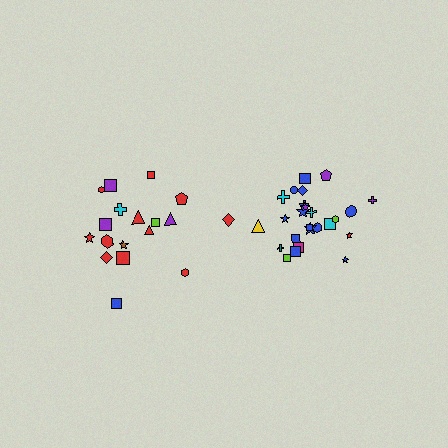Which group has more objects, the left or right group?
The right group.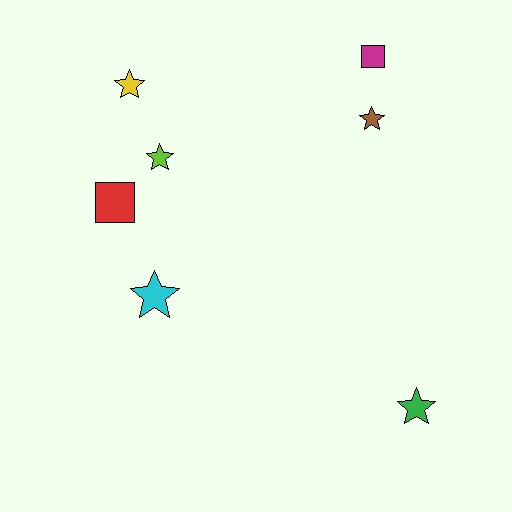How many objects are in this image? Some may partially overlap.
There are 7 objects.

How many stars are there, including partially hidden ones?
There are 5 stars.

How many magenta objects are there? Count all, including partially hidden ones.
There is 1 magenta object.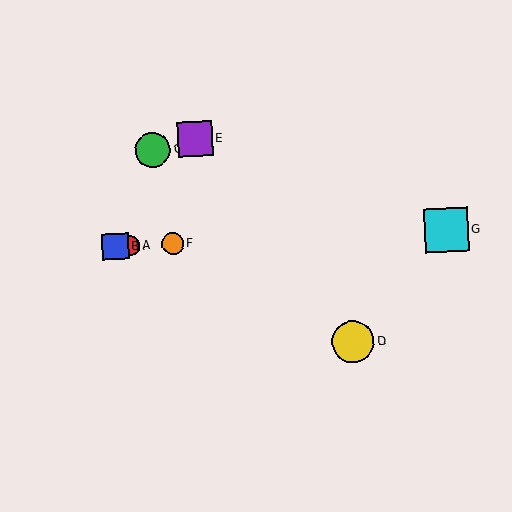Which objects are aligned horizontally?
Objects A, B, F, G are aligned horizontally.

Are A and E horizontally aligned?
No, A is at y≈246 and E is at y≈139.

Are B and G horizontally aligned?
Yes, both are at y≈247.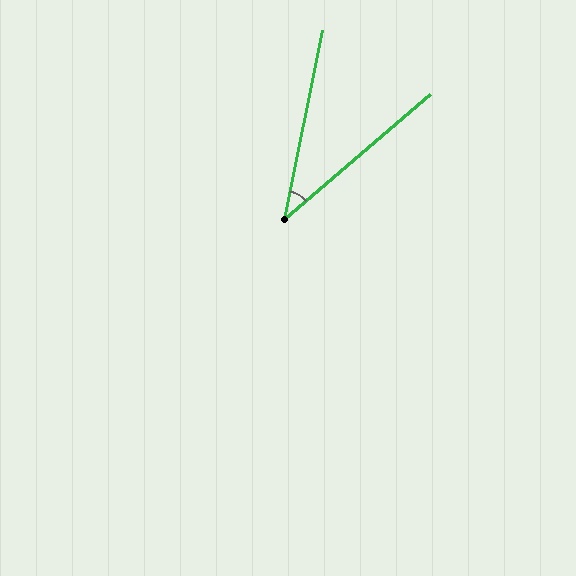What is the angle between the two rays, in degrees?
Approximately 38 degrees.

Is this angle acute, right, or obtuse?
It is acute.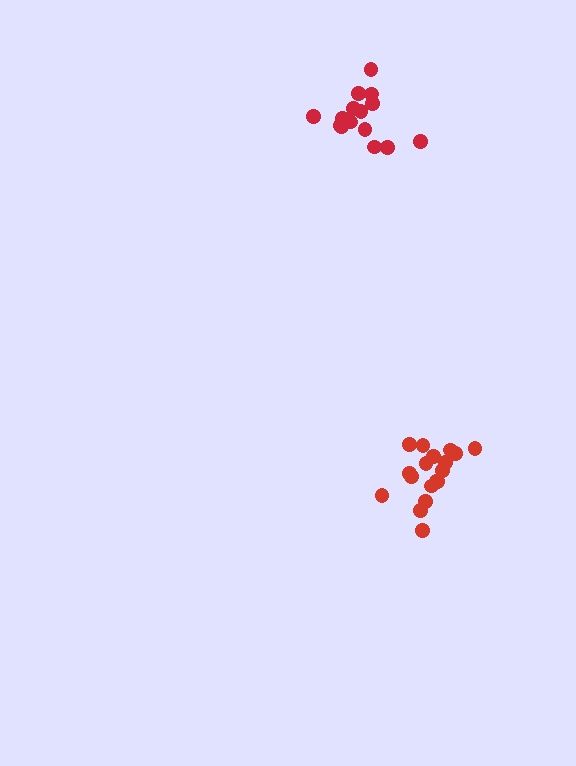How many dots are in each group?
Group 1: 18 dots, Group 2: 15 dots (33 total).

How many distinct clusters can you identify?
There are 2 distinct clusters.